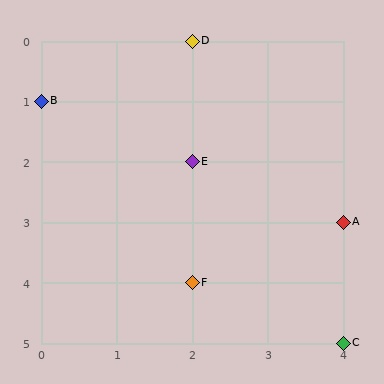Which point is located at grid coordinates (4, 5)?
Point C is at (4, 5).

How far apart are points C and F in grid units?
Points C and F are 2 columns and 1 row apart (about 2.2 grid units diagonally).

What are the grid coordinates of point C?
Point C is at grid coordinates (4, 5).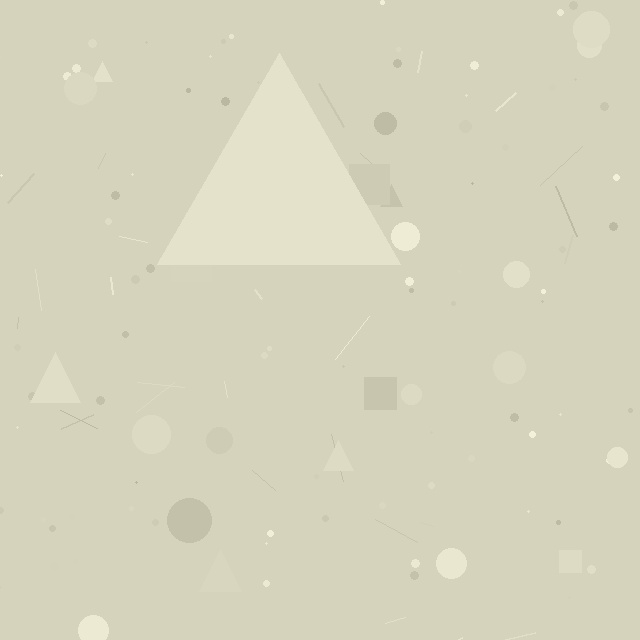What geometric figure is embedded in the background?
A triangle is embedded in the background.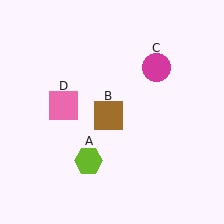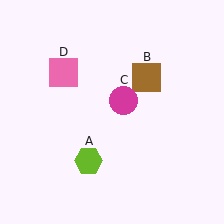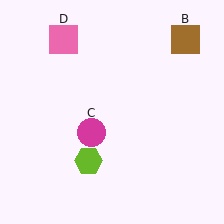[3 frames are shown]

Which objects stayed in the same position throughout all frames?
Lime hexagon (object A) remained stationary.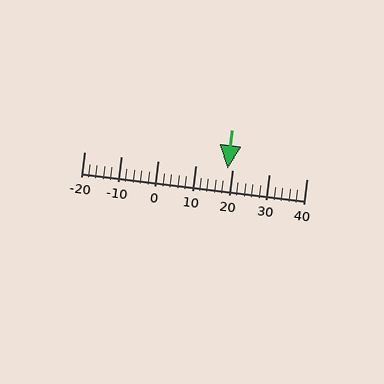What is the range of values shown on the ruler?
The ruler shows values from -20 to 40.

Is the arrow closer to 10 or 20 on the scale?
The arrow is closer to 20.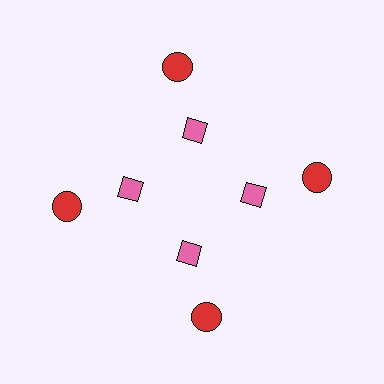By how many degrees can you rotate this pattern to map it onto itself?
The pattern maps onto itself every 90 degrees of rotation.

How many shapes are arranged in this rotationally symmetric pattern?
There are 8 shapes, arranged in 4 groups of 2.